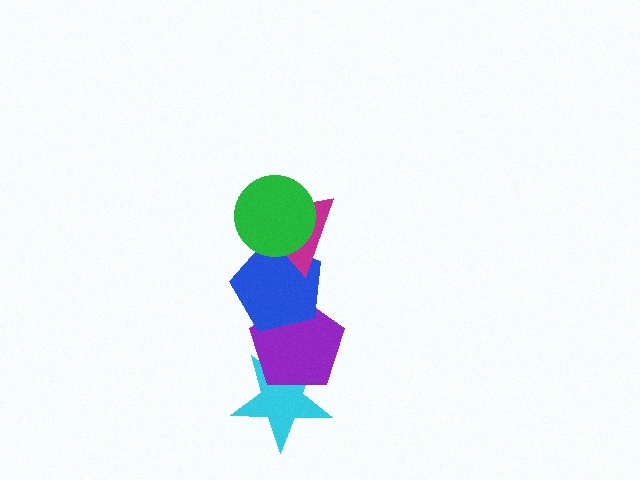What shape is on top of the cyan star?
The purple pentagon is on top of the cyan star.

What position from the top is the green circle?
The green circle is 1st from the top.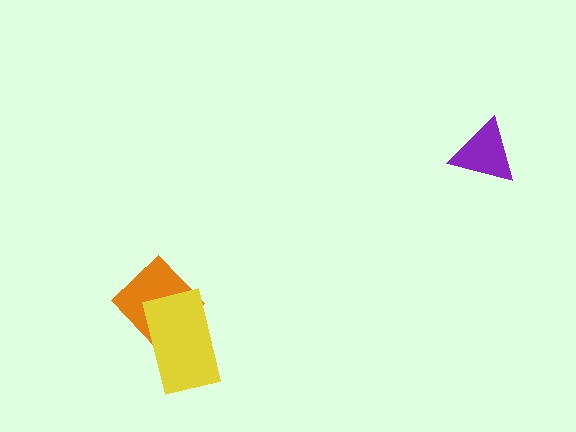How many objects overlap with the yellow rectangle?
1 object overlaps with the yellow rectangle.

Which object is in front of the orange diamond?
The yellow rectangle is in front of the orange diamond.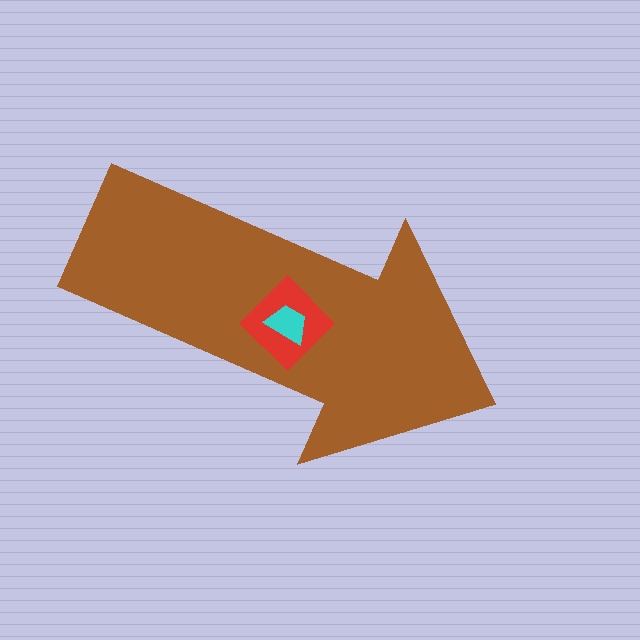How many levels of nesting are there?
3.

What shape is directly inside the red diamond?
The cyan trapezoid.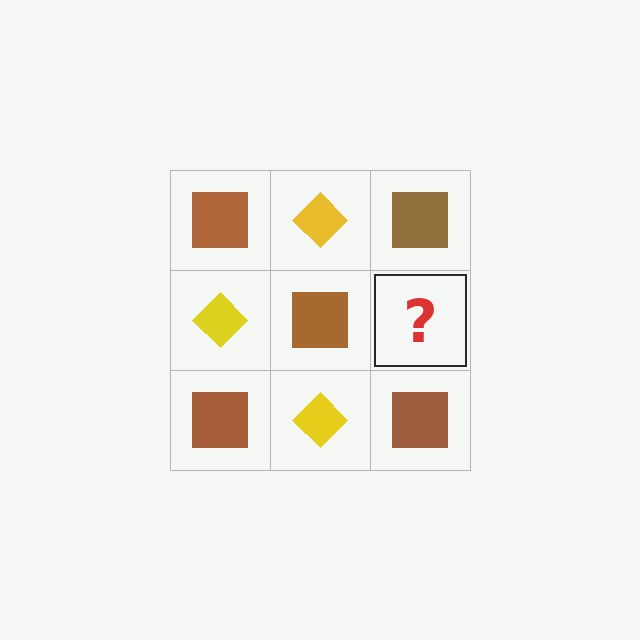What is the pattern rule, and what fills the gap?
The rule is that it alternates brown square and yellow diamond in a checkerboard pattern. The gap should be filled with a yellow diamond.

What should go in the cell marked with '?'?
The missing cell should contain a yellow diamond.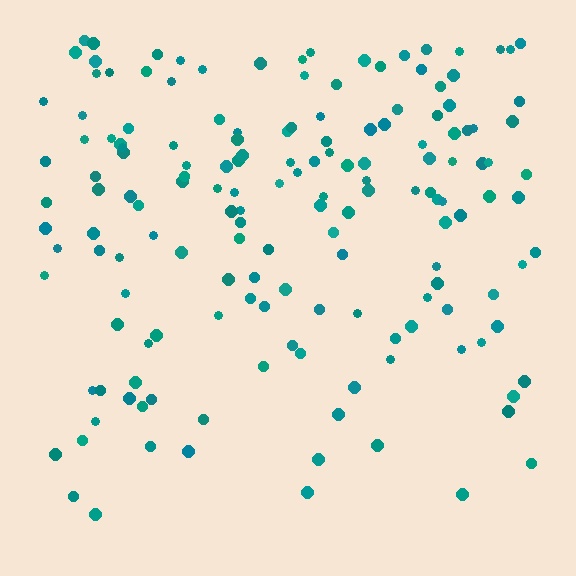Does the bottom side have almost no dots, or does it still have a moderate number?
Still a moderate number, just noticeably fewer than the top.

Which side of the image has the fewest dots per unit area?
The bottom.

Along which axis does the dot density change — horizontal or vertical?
Vertical.